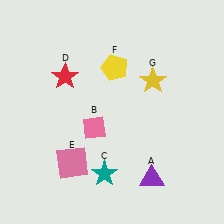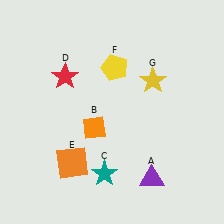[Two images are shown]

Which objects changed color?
B changed from pink to orange. E changed from pink to orange.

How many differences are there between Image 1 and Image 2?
There are 2 differences between the two images.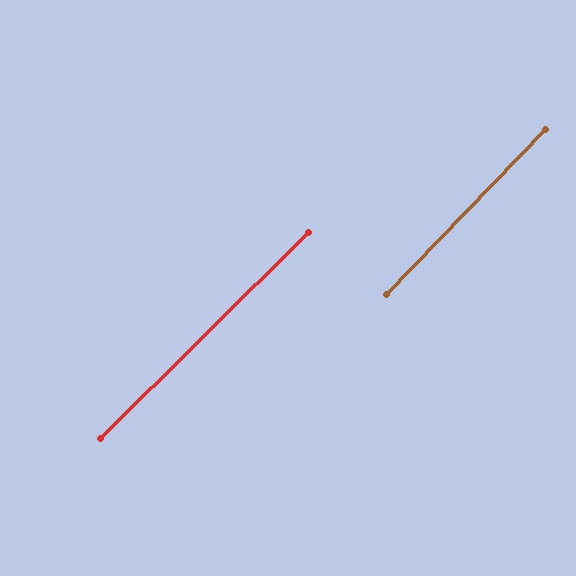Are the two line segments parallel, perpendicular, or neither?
Parallel — their directions differ by only 1.3°.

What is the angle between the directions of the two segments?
Approximately 1 degree.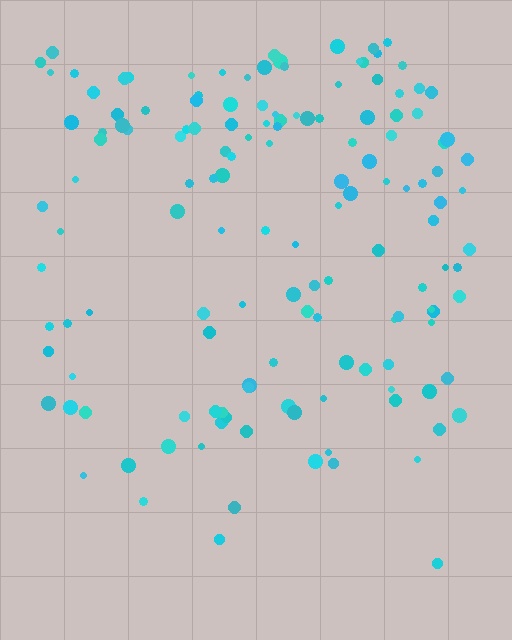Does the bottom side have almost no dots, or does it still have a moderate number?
Still a moderate number, just noticeably fewer than the top.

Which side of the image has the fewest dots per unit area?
The bottom.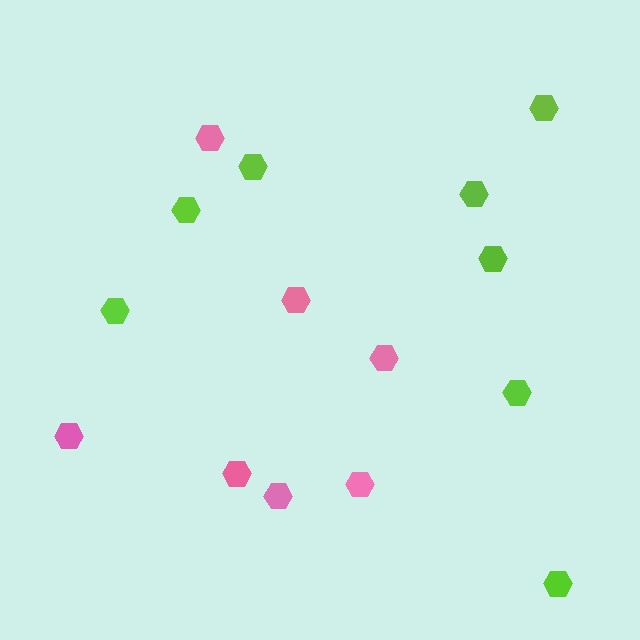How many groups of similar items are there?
There are 2 groups: one group of lime hexagons (8) and one group of pink hexagons (7).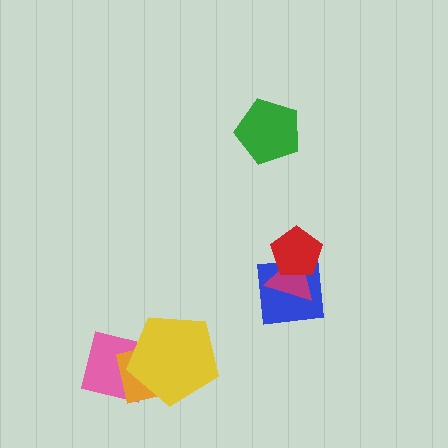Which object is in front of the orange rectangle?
The yellow pentagon is in front of the orange rectangle.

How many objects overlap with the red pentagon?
2 objects overlap with the red pentagon.